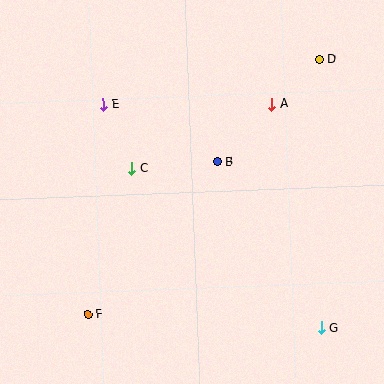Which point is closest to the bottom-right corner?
Point G is closest to the bottom-right corner.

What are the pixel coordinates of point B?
Point B is at (217, 162).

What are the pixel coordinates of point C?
Point C is at (132, 169).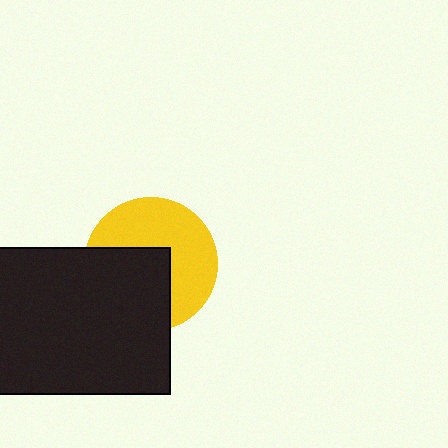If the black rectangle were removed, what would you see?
You would see the complete yellow circle.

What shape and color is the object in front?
The object in front is a black rectangle.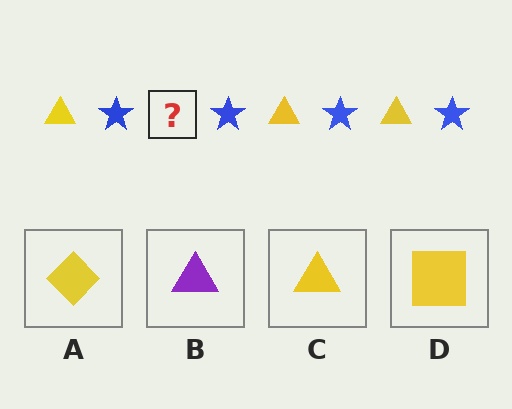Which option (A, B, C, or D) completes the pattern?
C.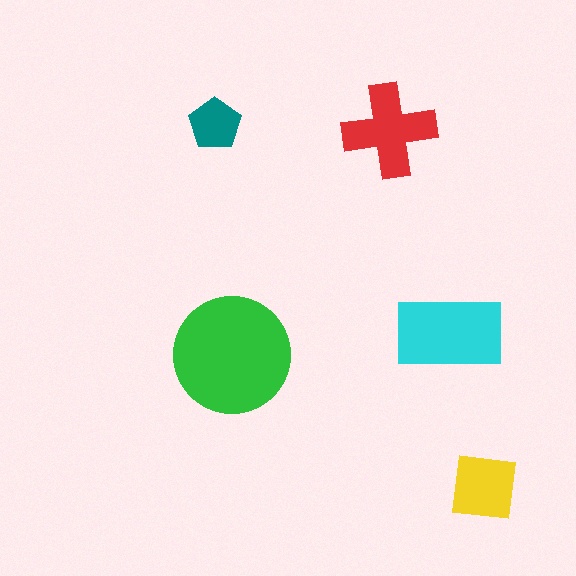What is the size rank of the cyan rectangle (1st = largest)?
2nd.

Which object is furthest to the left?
The teal pentagon is leftmost.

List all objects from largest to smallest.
The green circle, the cyan rectangle, the red cross, the yellow square, the teal pentagon.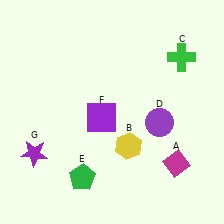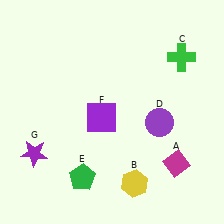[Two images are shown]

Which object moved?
The yellow hexagon (B) moved down.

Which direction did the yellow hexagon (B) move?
The yellow hexagon (B) moved down.